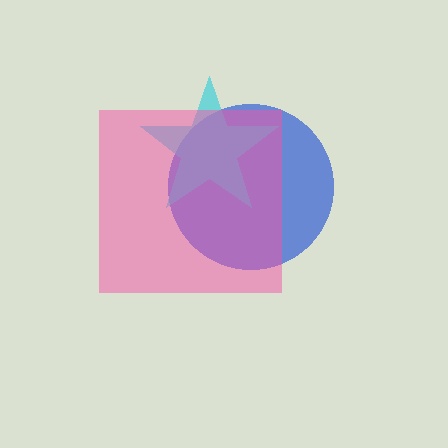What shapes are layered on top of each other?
The layered shapes are: a blue circle, a cyan star, a pink square.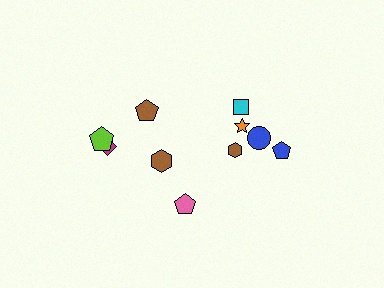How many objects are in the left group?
There are 4 objects.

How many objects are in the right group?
There are 6 objects.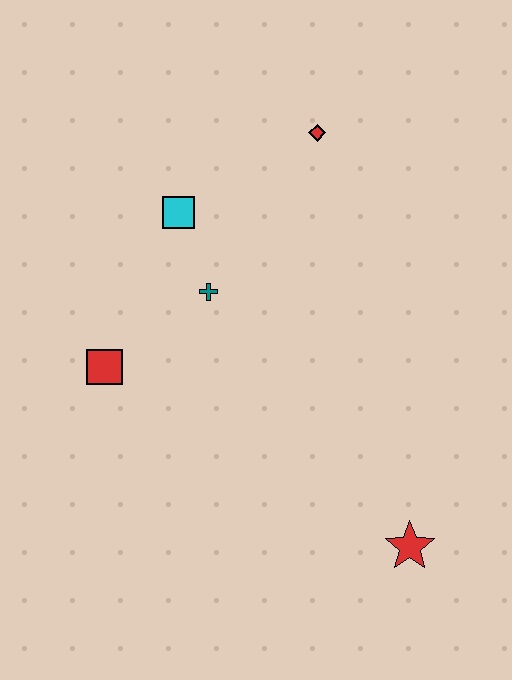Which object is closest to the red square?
The teal cross is closest to the red square.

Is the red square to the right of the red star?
No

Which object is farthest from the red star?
The red diamond is farthest from the red star.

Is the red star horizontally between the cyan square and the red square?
No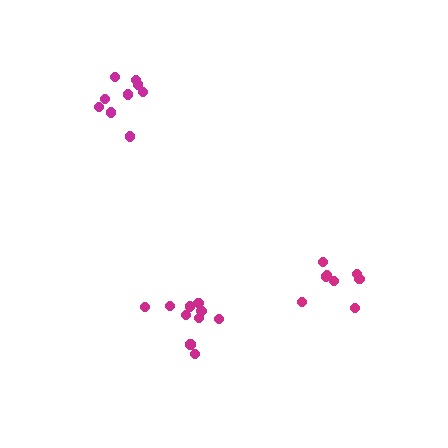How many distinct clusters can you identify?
There are 3 distinct clusters.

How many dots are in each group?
Group 1: 9 dots, Group 2: 10 dots, Group 3: 8 dots (27 total).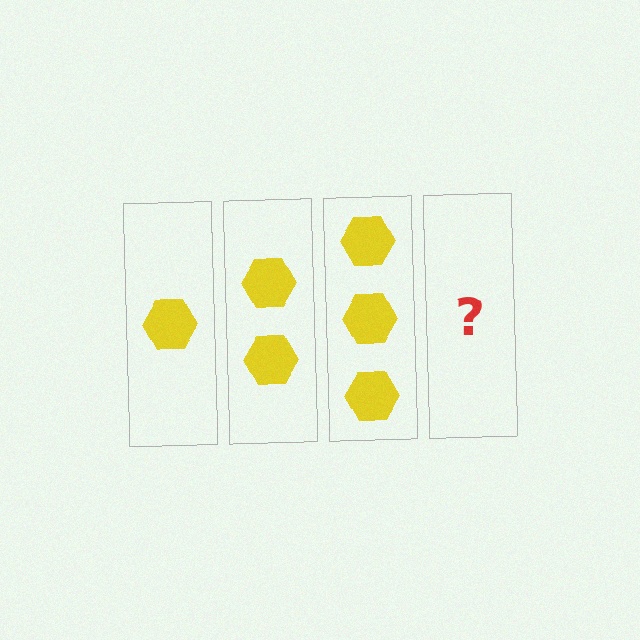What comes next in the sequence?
The next element should be 4 hexagons.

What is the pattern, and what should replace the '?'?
The pattern is that each step adds one more hexagon. The '?' should be 4 hexagons.